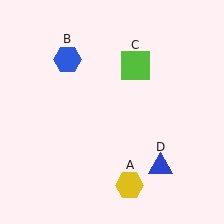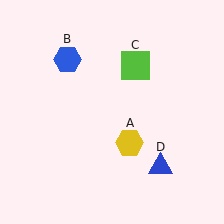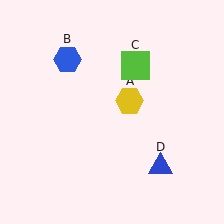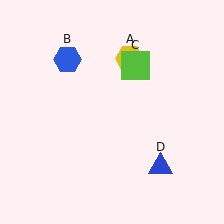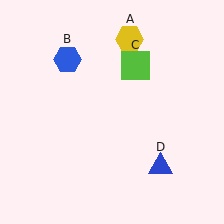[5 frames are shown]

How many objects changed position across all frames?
1 object changed position: yellow hexagon (object A).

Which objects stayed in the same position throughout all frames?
Blue hexagon (object B) and lime square (object C) and blue triangle (object D) remained stationary.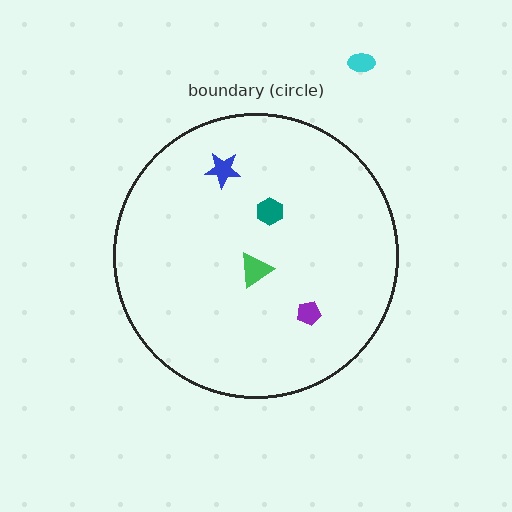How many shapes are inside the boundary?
4 inside, 1 outside.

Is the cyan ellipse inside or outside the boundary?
Outside.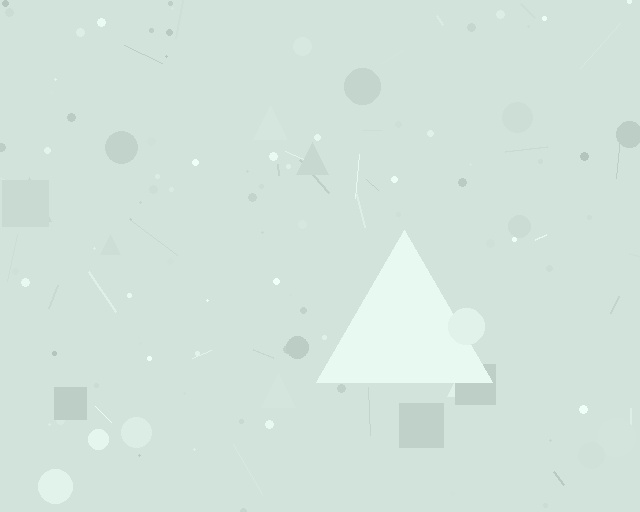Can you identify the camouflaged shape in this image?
The camouflaged shape is a triangle.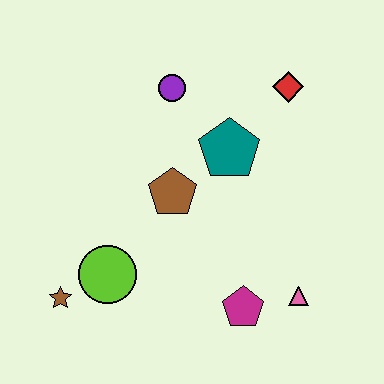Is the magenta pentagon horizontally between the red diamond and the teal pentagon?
Yes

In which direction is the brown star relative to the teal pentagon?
The brown star is to the left of the teal pentagon.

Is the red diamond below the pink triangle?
No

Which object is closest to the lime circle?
The brown star is closest to the lime circle.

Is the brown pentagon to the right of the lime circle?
Yes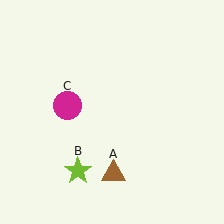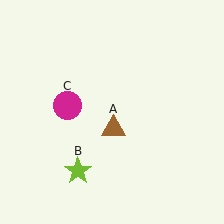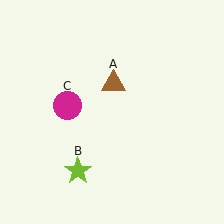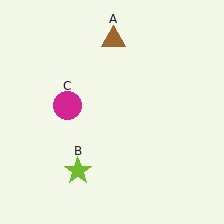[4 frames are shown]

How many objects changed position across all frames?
1 object changed position: brown triangle (object A).